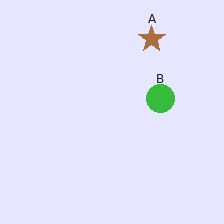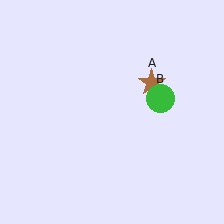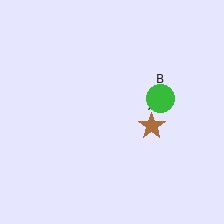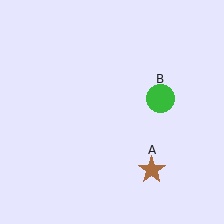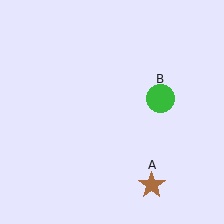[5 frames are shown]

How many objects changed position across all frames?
1 object changed position: brown star (object A).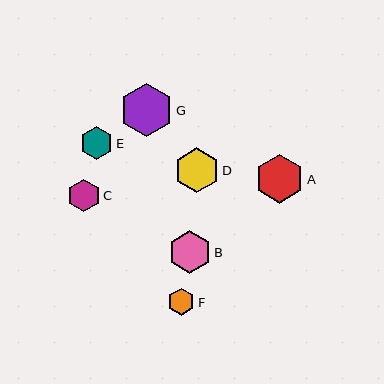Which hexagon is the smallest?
Hexagon F is the smallest with a size of approximately 27 pixels.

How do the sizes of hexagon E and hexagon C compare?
Hexagon E and hexagon C are approximately the same size.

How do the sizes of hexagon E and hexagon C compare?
Hexagon E and hexagon C are approximately the same size.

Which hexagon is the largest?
Hexagon G is the largest with a size of approximately 53 pixels.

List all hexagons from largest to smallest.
From largest to smallest: G, A, D, B, E, C, F.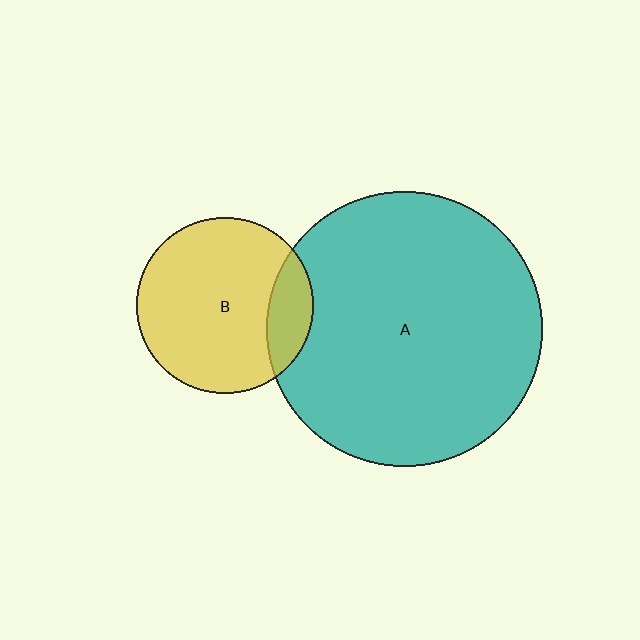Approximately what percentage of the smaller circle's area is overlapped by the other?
Approximately 15%.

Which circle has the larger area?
Circle A (teal).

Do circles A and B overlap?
Yes.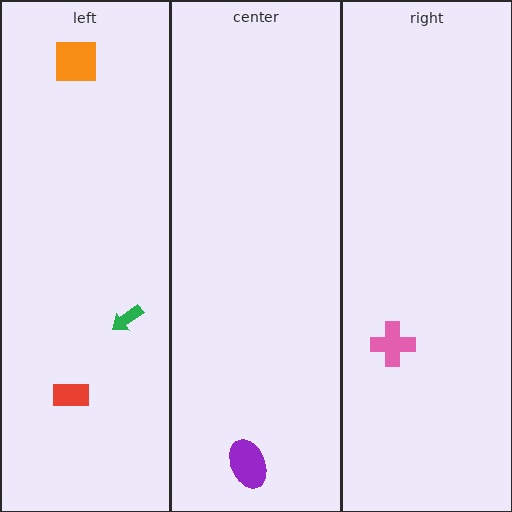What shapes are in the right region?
The pink cross.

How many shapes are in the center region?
1.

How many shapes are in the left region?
3.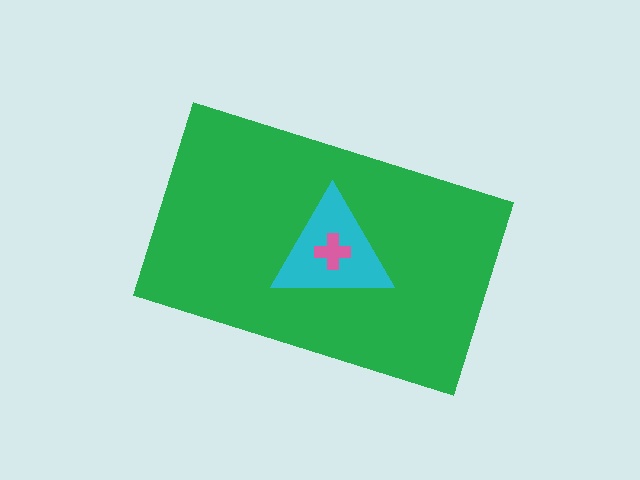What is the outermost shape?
The green rectangle.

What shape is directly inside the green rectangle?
The cyan triangle.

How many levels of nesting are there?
3.